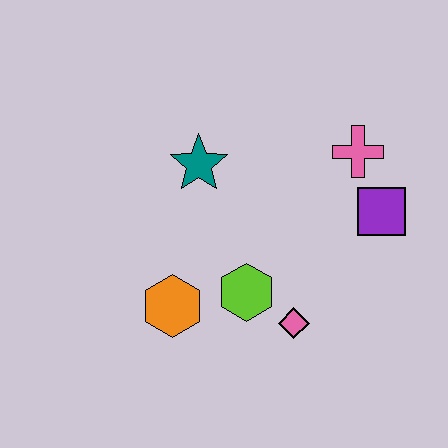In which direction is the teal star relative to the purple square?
The teal star is to the left of the purple square.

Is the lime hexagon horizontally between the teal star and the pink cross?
Yes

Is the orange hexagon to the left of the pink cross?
Yes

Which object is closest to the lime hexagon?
The pink diamond is closest to the lime hexagon.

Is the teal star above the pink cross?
No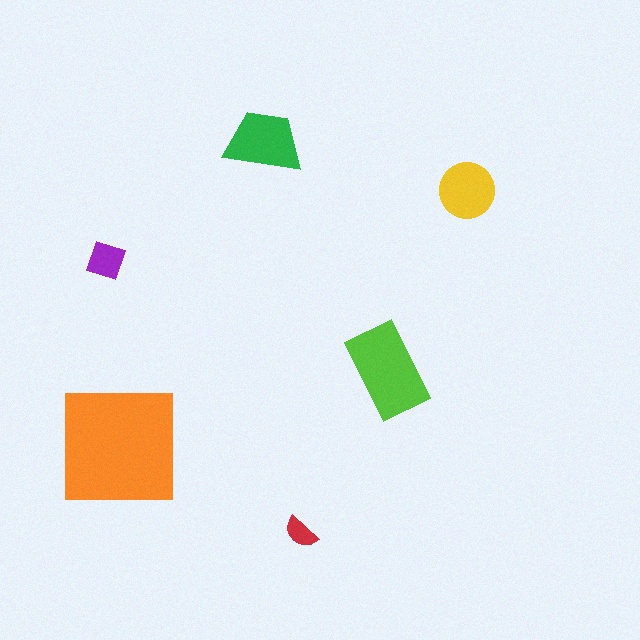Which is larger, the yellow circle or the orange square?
The orange square.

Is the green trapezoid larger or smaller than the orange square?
Smaller.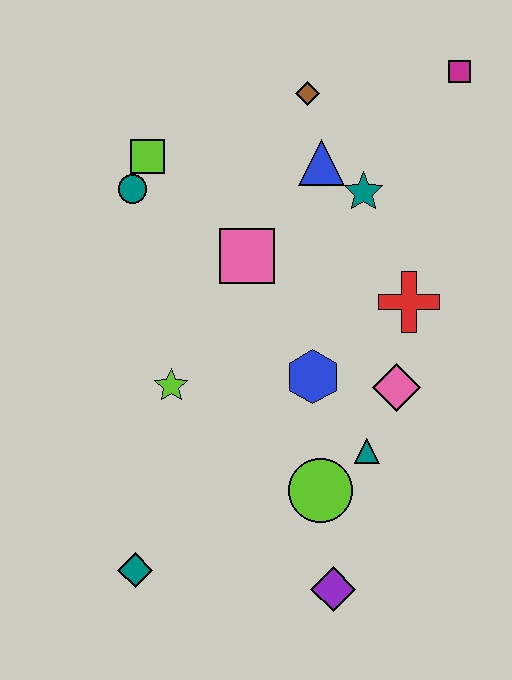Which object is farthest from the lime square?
The purple diamond is farthest from the lime square.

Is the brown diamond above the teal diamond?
Yes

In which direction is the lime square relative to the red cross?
The lime square is to the left of the red cross.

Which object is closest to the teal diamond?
The lime star is closest to the teal diamond.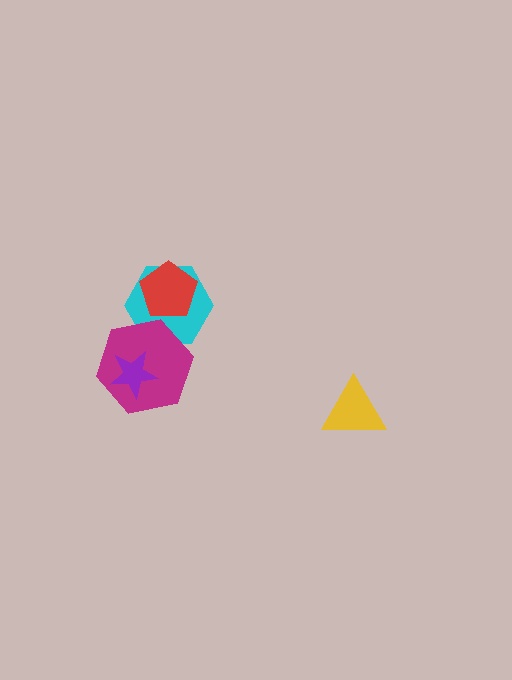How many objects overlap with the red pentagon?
1 object overlaps with the red pentagon.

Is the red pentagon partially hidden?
No, no other shape covers it.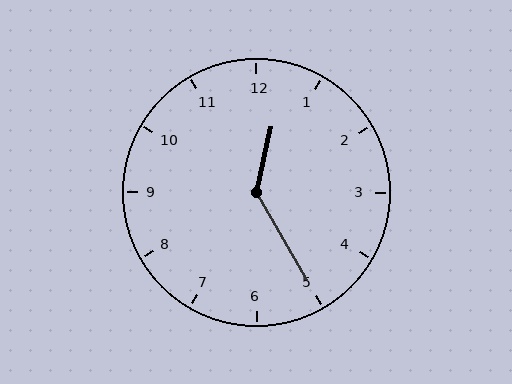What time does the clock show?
12:25.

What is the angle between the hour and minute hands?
Approximately 138 degrees.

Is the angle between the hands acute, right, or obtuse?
It is obtuse.